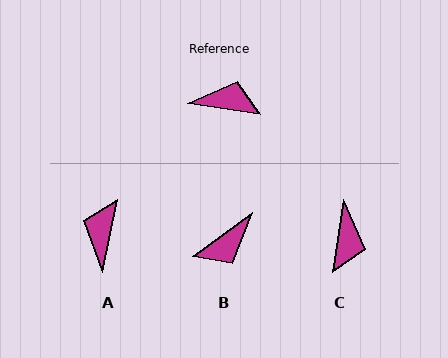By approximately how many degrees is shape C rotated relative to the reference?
Approximately 91 degrees clockwise.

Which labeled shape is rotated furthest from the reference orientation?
B, about 135 degrees away.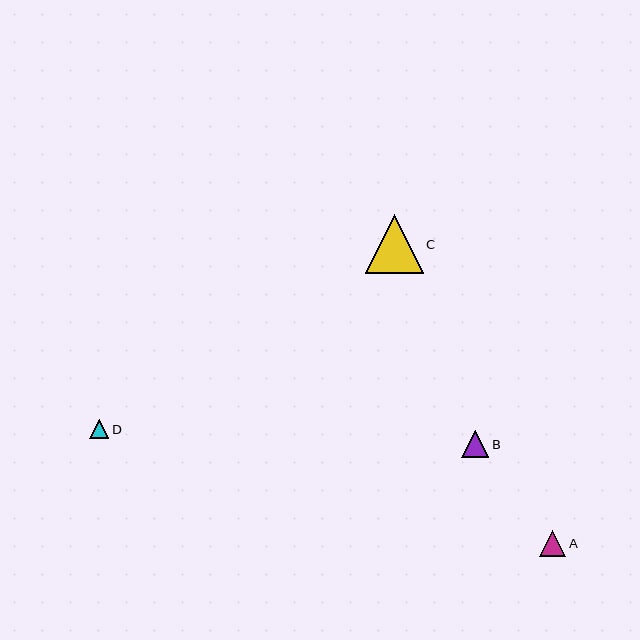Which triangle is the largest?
Triangle C is the largest with a size of approximately 58 pixels.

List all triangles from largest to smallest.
From largest to smallest: C, B, A, D.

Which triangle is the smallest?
Triangle D is the smallest with a size of approximately 19 pixels.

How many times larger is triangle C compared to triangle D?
Triangle C is approximately 3.0 times the size of triangle D.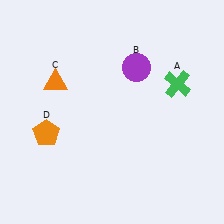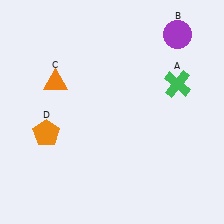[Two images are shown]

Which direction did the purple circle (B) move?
The purple circle (B) moved right.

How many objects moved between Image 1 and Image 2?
1 object moved between the two images.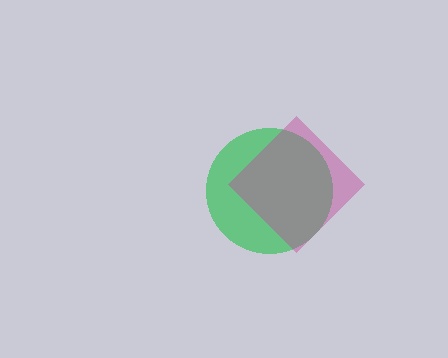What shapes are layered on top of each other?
The layered shapes are: a green circle, a magenta diamond.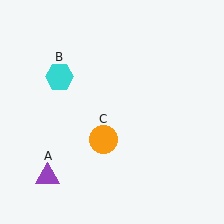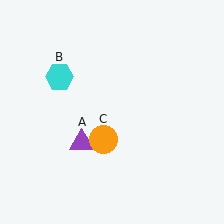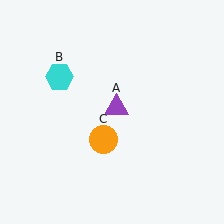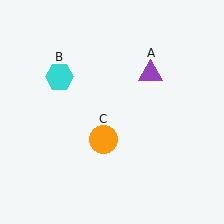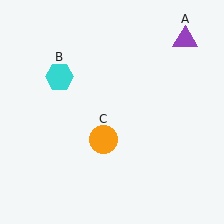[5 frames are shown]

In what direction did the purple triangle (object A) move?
The purple triangle (object A) moved up and to the right.